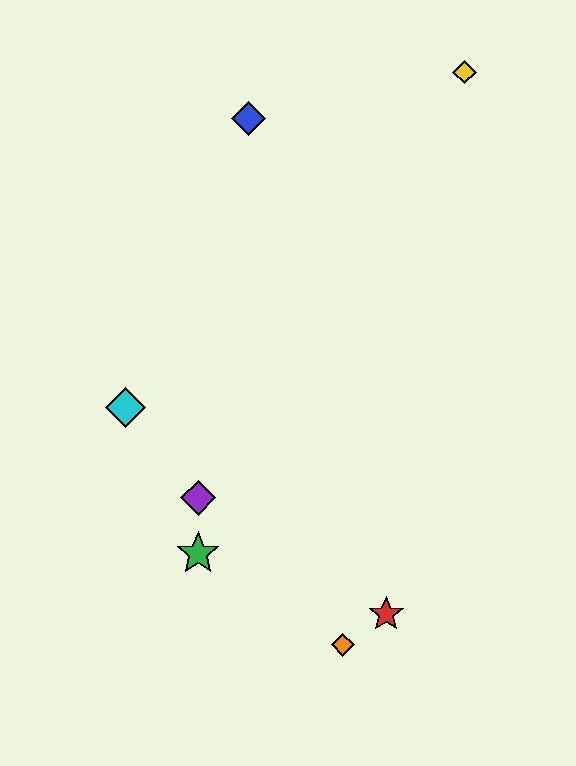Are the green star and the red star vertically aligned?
No, the green star is at x≈198 and the red star is at x≈386.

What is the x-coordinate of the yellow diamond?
The yellow diamond is at x≈465.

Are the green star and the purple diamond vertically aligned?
Yes, both are at x≈198.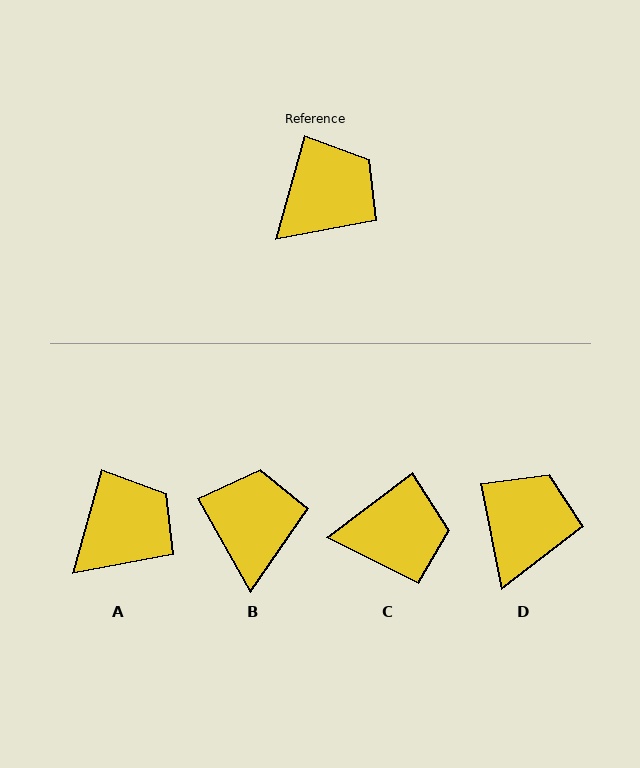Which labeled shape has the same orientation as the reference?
A.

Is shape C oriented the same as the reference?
No, it is off by about 37 degrees.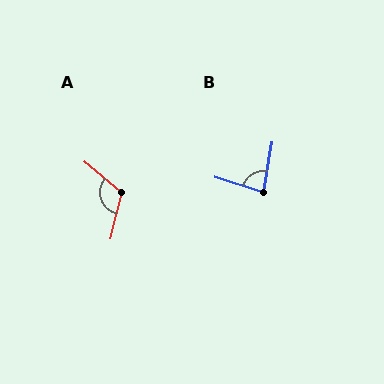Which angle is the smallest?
B, at approximately 82 degrees.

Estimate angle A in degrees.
Approximately 116 degrees.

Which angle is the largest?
A, at approximately 116 degrees.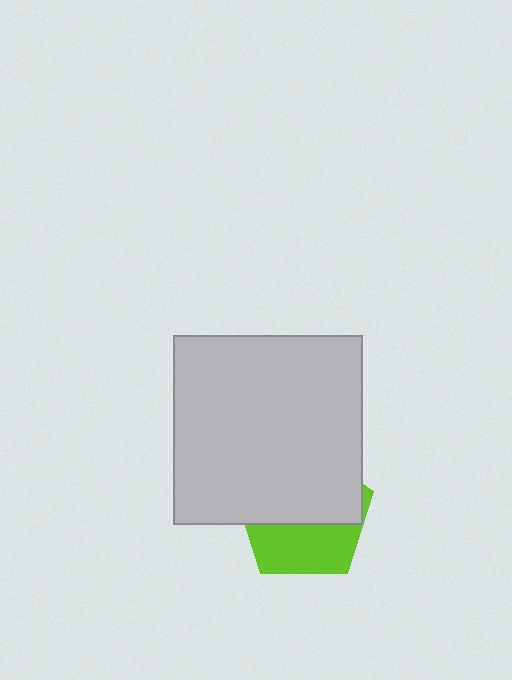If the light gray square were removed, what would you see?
You would see the complete lime pentagon.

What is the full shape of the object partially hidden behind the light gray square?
The partially hidden object is a lime pentagon.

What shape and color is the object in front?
The object in front is a light gray square.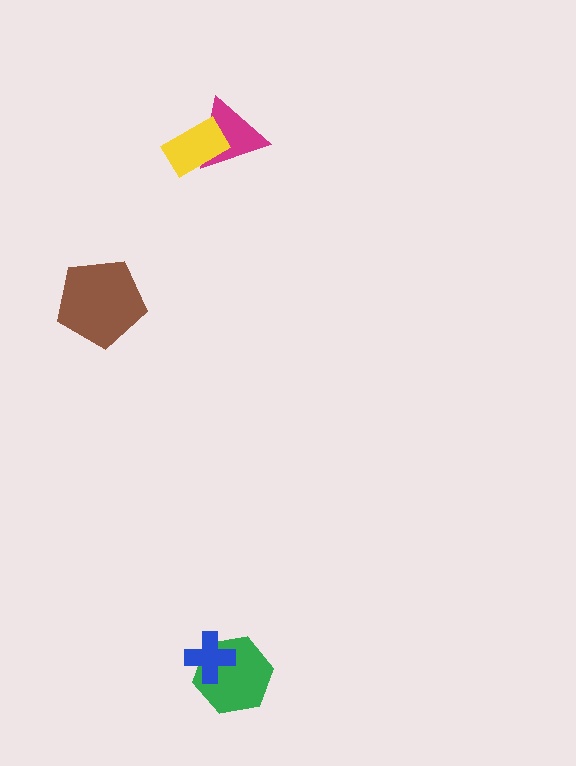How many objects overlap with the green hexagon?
1 object overlaps with the green hexagon.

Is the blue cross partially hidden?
No, no other shape covers it.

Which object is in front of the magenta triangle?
The yellow rectangle is in front of the magenta triangle.